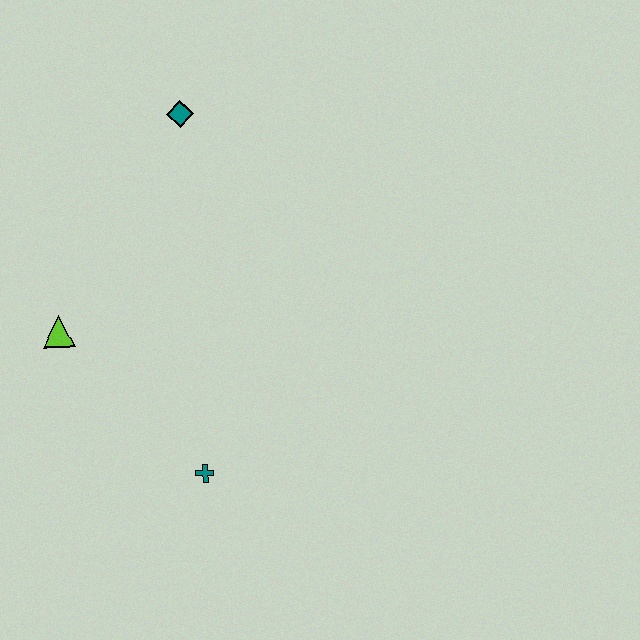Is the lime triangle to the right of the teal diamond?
No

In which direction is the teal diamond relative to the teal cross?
The teal diamond is above the teal cross.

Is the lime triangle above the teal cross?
Yes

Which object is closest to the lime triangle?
The teal cross is closest to the lime triangle.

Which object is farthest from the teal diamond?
The teal cross is farthest from the teal diamond.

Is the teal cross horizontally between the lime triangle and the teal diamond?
No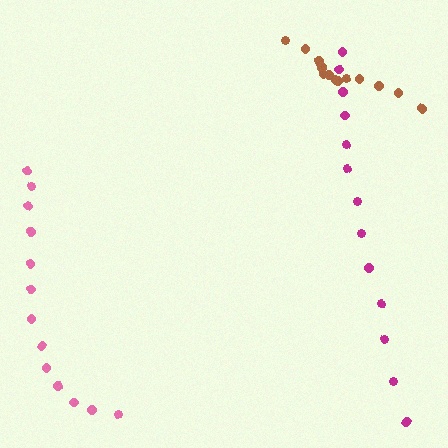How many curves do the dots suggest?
There are 3 distinct paths.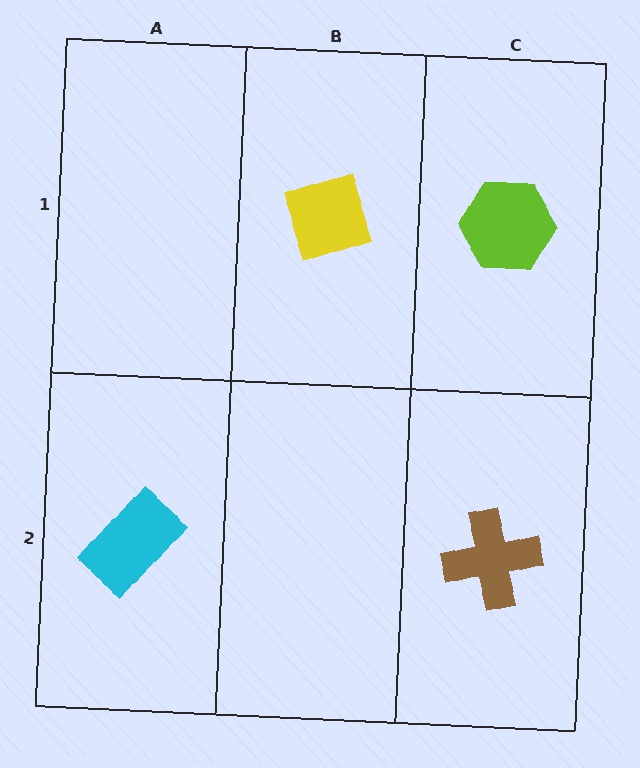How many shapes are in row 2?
2 shapes.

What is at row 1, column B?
A yellow diamond.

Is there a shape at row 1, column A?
No, that cell is empty.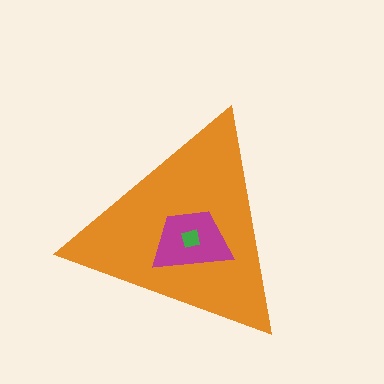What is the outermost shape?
The orange triangle.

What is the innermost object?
The green square.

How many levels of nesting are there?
3.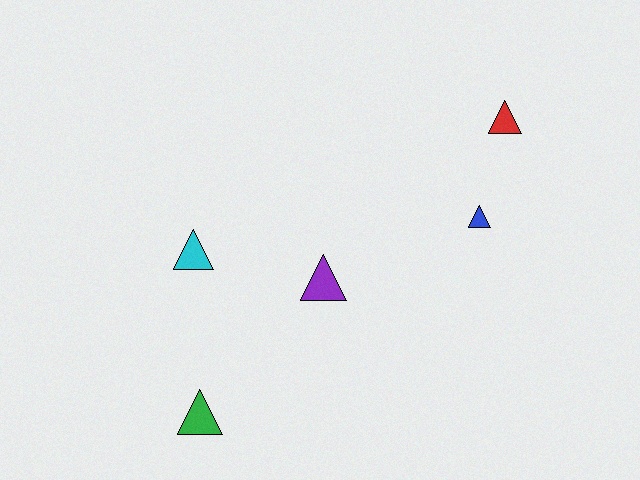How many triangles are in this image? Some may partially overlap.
There are 5 triangles.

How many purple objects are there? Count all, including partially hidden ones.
There is 1 purple object.